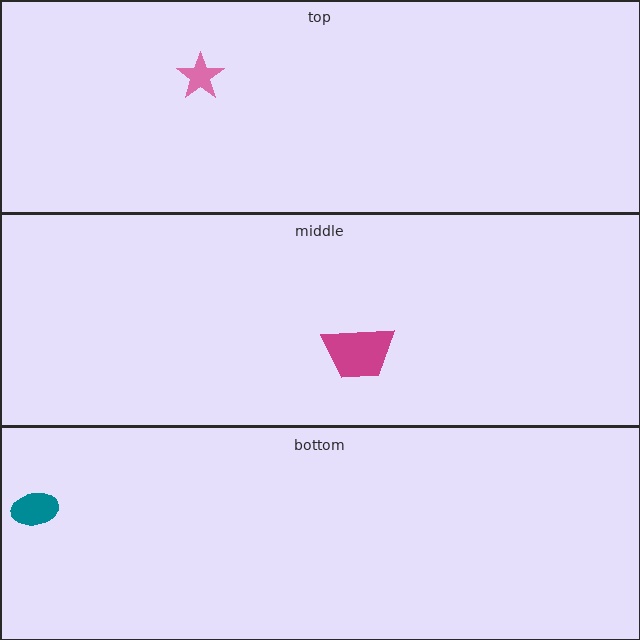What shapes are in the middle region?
The magenta trapezoid.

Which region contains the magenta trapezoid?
The middle region.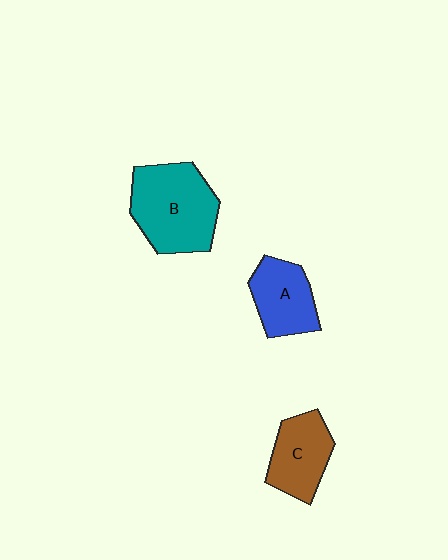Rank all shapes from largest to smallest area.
From largest to smallest: B (teal), C (brown), A (blue).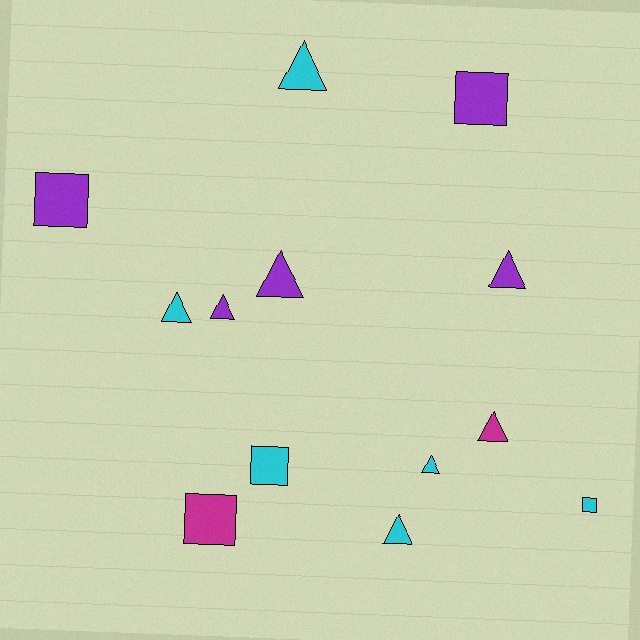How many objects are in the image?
There are 13 objects.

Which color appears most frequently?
Cyan, with 6 objects.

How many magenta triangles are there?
There is 1 magenta triangle.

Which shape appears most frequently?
Triangle, with 8 objects.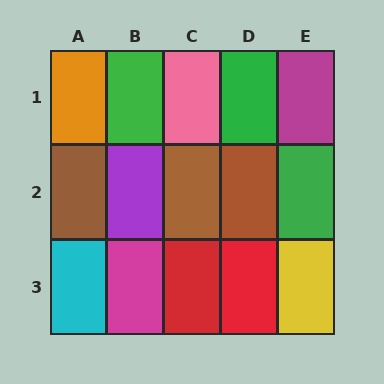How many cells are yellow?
1 cell is yellow.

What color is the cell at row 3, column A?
Cyan.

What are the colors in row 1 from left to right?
Orange, green, pink, green, magenta.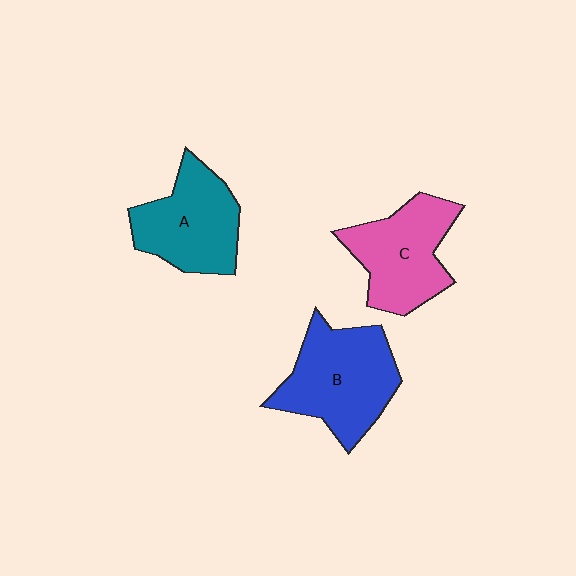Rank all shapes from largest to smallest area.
From largest to smallest: B (blue), C (pink), A (teal).